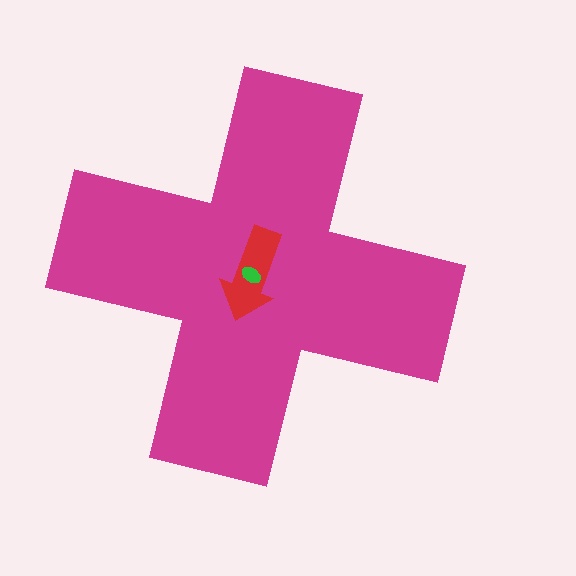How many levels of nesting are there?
3.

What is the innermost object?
The green ellipse.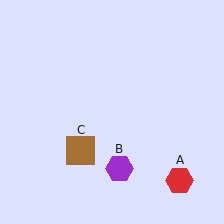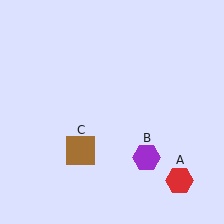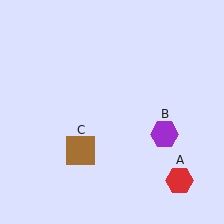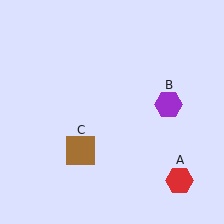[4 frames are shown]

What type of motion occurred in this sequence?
The purple hexagon (object B) rotated counterclockwise around the center of the scene.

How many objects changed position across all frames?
1 object changed position: purple hexagon (object B).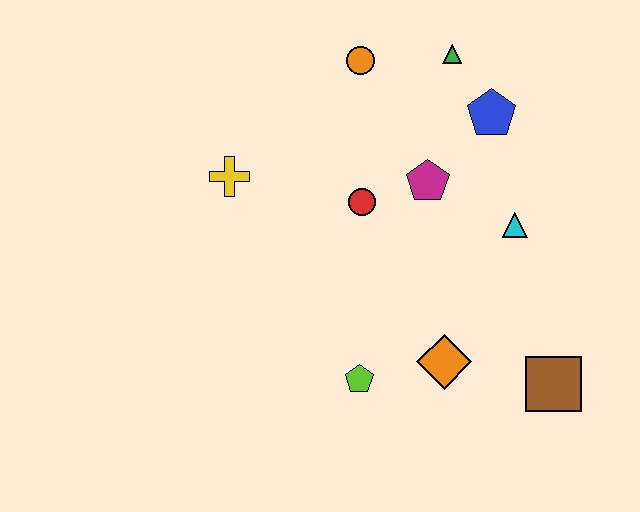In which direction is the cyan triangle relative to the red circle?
The cyan triangle is to the right of the red circle.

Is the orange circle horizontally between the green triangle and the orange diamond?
No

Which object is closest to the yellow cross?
The red circle is closest to the yellow cross.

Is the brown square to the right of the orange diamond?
Yes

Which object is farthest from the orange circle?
The brown square is farthest from the orange circle.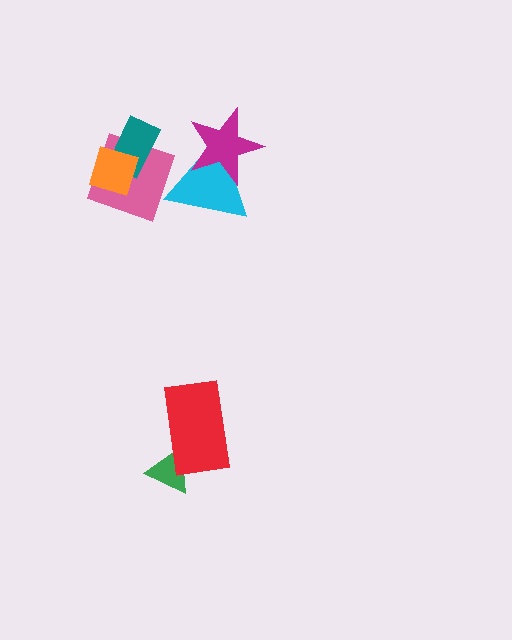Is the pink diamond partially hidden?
Yes, it is partially covered by another shape.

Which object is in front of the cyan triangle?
The magenta star is in front of the cyan triangle.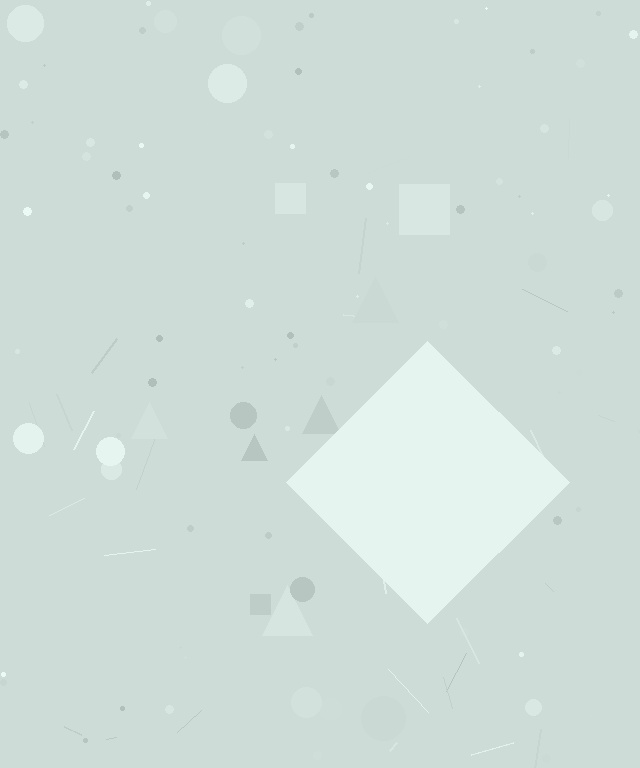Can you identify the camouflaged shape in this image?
The camouflaged shape is a diamond.